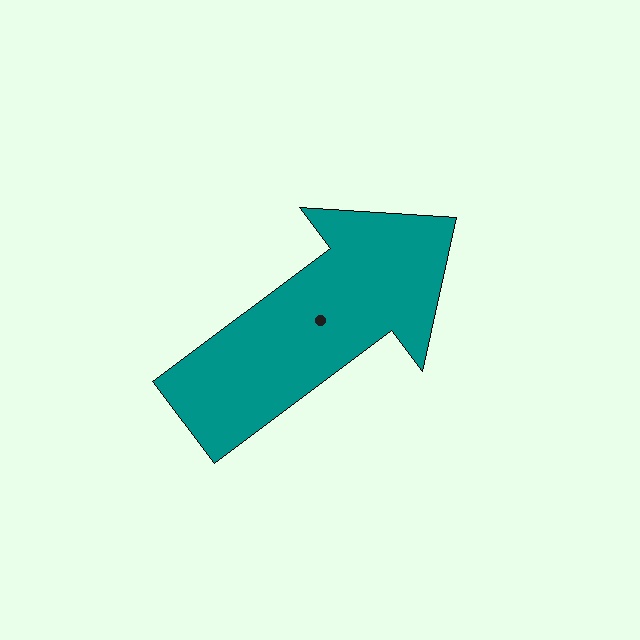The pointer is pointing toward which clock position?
Roughly 2 o'clock.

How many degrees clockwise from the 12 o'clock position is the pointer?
Approximately 53 degrees.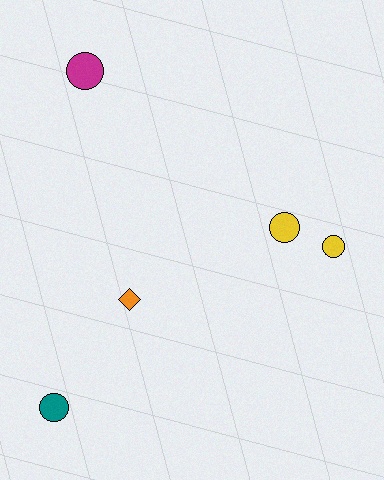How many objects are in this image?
There are 5 objects.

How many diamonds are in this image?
There is 1 diamond.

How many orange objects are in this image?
There is 1 orange object.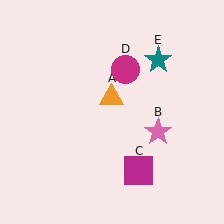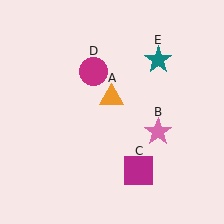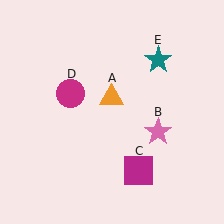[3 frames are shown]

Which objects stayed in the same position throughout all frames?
Orange triangle (object A) and pink star (object B) and magenta square (object C) and teal star (object E) remained stationary.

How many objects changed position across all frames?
1 object changed position: magenta circle (object D).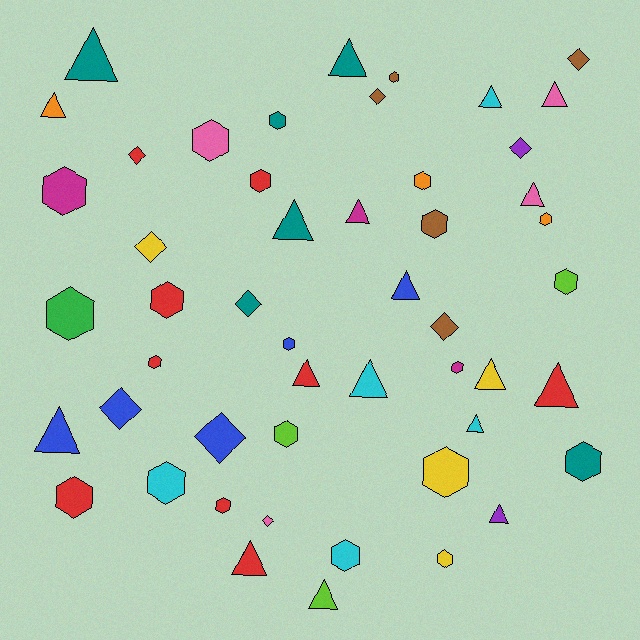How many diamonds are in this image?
There are 10 diamonds.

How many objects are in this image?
There are 50 objects.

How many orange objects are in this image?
There are 3 orange objects.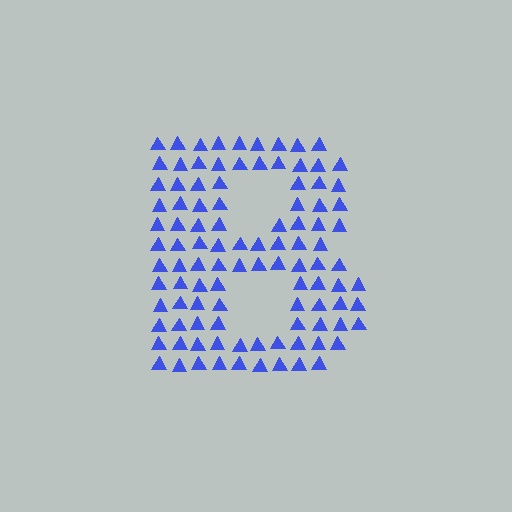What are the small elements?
The small elements are triangles.